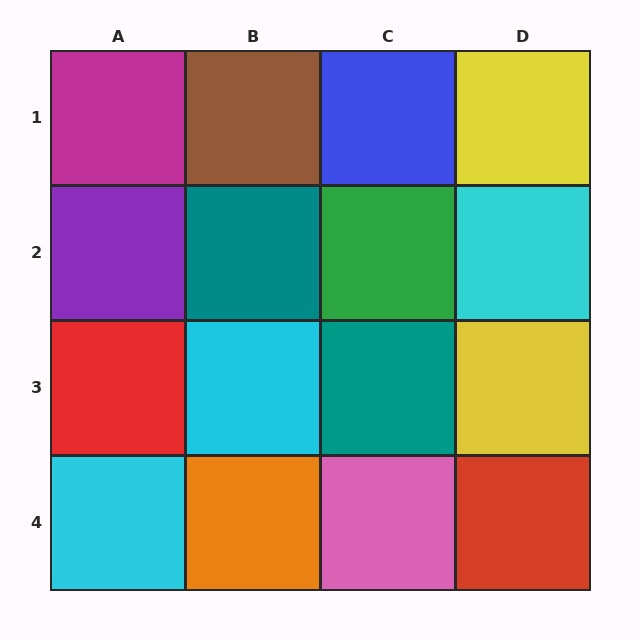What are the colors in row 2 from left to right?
Purple, teal, green, cyan.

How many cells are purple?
1 cell is purple.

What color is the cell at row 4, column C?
Pink.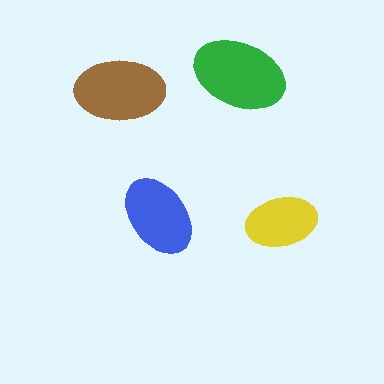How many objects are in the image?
There are 4 objects in the image.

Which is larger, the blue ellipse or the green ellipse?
The green one.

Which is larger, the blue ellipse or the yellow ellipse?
The blue one.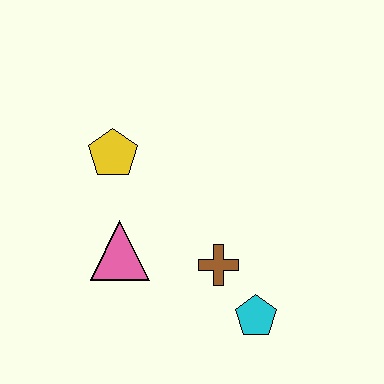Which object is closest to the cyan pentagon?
The brown cross is closest to the cyan pentagon.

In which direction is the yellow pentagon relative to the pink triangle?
The yellow pentagon is above the pink triangle.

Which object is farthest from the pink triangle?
The cyan pentagon is farthest from the pink triangle.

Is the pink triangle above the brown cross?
Yes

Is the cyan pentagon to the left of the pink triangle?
No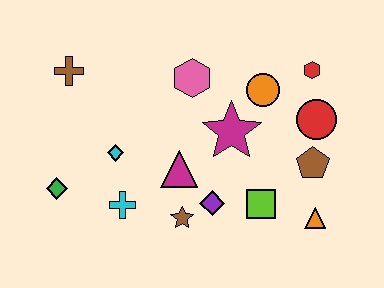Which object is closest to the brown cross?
The cyan diamond is closest to the brown cross.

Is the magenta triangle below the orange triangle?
No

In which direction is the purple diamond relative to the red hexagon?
The purple diamond is below the red hexagon.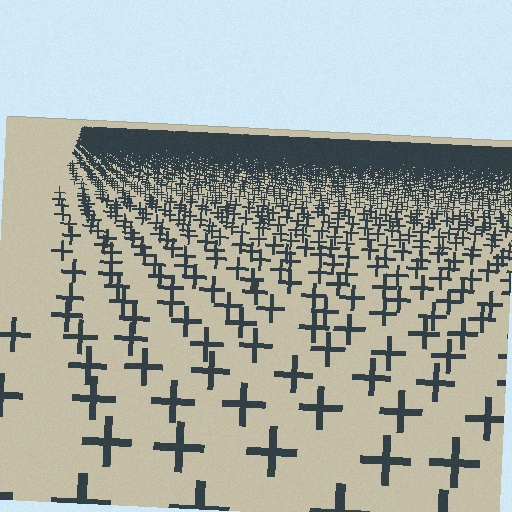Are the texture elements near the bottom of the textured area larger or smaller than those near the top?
Larger. Near the bottom, elements are closer to the viewer and appear at a bigger on-screen size.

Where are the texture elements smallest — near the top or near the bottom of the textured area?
Near the top.